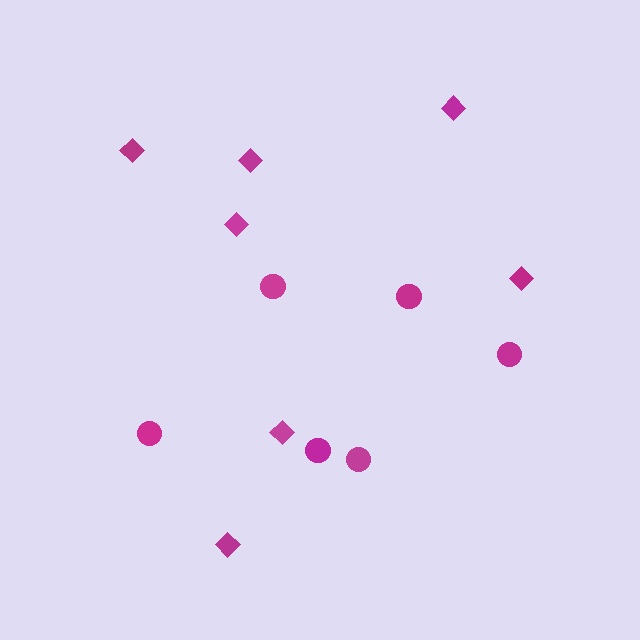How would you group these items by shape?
There are 2 groups: one group of circles (6) and one group of diamonds (7).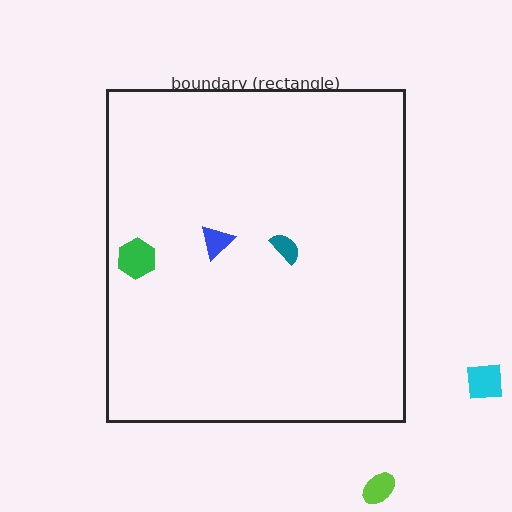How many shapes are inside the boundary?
3 inside, 2 outside.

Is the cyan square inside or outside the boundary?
Outside.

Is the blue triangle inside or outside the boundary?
Inside.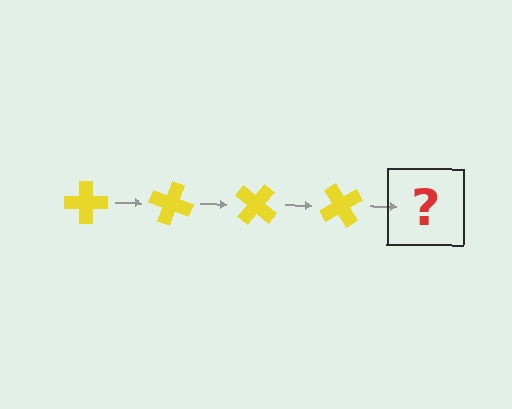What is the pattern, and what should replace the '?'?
The pattern is that the cross rotates 20 degrees each step. The '?' should be a yellow cross rotated 80 degrees.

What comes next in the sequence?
The next element should be a yellow cross rotated 80 degrees.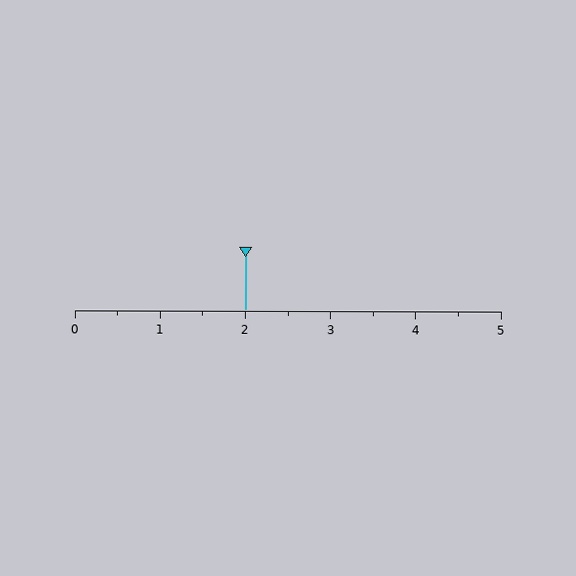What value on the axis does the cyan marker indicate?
The marker indicates approximately 2.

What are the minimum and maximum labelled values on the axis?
The axis runs from 0 to 5.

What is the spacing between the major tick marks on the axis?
The major ticks are spaced 1 apart.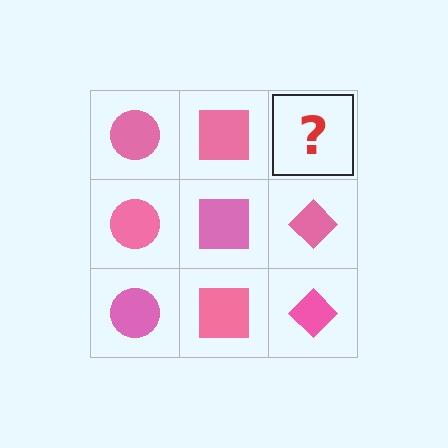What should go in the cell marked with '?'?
The missing cell should contain a pink diamond.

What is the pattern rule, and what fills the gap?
The rule is that each column has a consistent shape. The gap should be filled with a pink diamond.